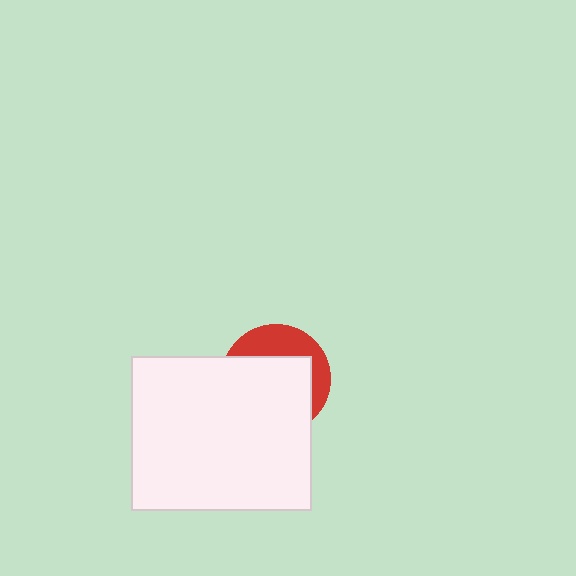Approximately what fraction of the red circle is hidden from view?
Roughly 66% of the red circle is hidden behind the white rectangle.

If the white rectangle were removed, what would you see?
You would see the complete red circle.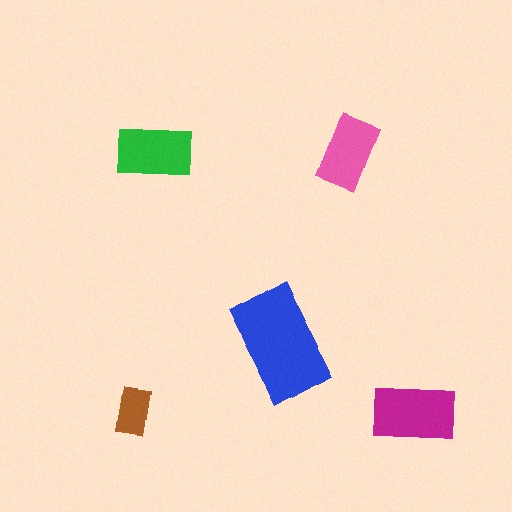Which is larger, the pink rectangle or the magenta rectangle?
The magenta one.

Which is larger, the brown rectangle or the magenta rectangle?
The magenta one.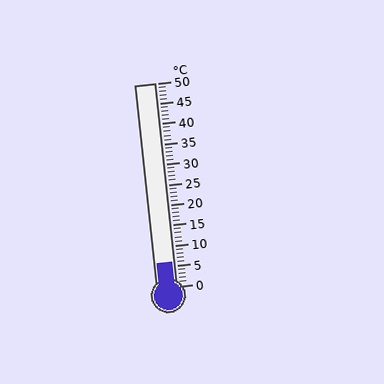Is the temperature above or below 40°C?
The temperature is below 40°C.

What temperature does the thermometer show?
The thermometer shows approximately 6°C.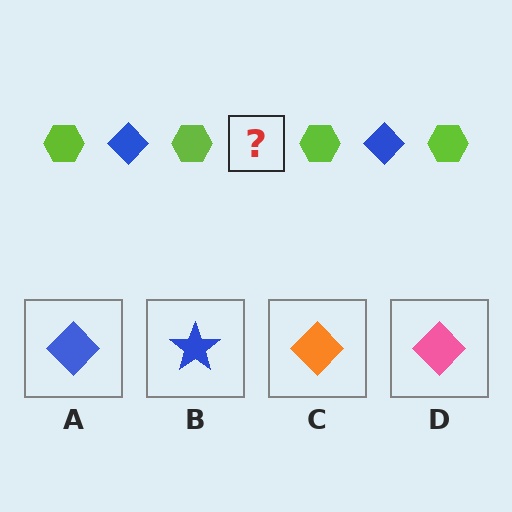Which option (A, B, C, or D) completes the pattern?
A.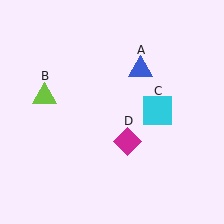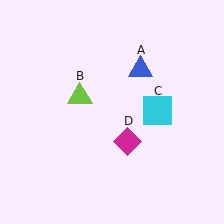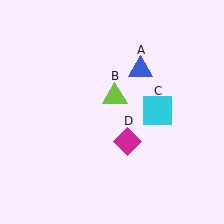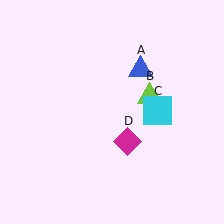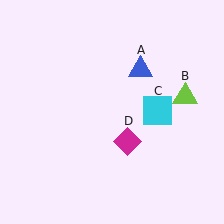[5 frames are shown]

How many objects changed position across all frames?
1 object changed position: lime triangle (object B).